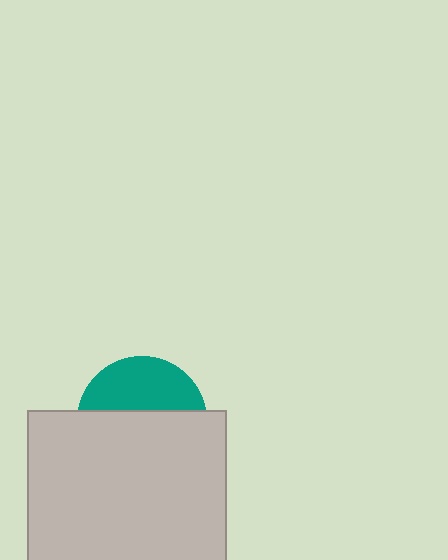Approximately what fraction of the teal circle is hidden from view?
Roughly 61% of the teal circle is hidden behind the light gray square.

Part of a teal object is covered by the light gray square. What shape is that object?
It is a circle.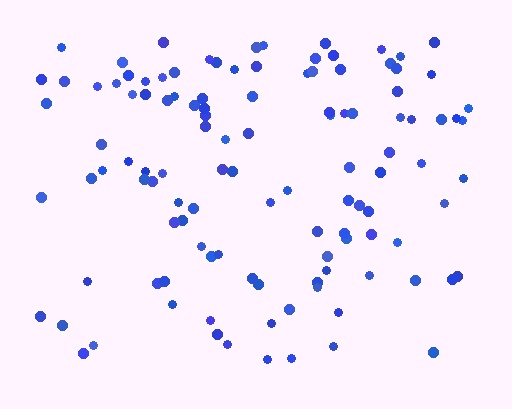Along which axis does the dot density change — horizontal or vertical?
Vertical.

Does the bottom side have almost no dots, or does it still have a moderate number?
Still a moderate number, just noticeably fewer than the top.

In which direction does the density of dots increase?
From bottom to top, with the top side densest.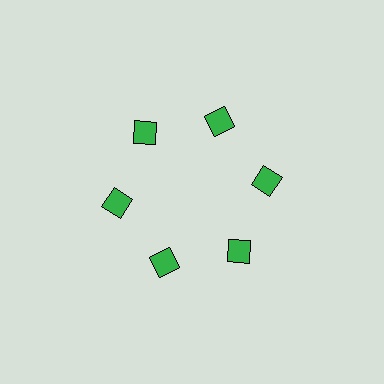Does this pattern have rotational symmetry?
Yes, this pattern has 6-fold rotational symmetry. It looks the same after rotating 60 degrees around the center.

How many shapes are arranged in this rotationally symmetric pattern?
There are 6 shapes, arranged in 6 groups of 1.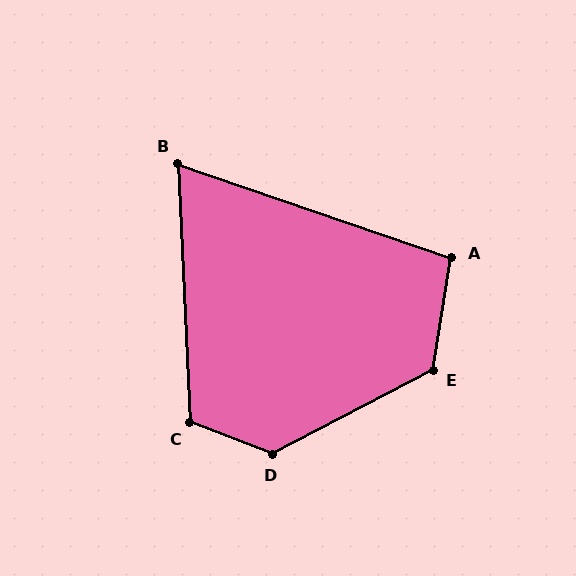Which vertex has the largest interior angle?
D, at approximately 132 degrees.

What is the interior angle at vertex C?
Approximately 113 degrees (obtuse).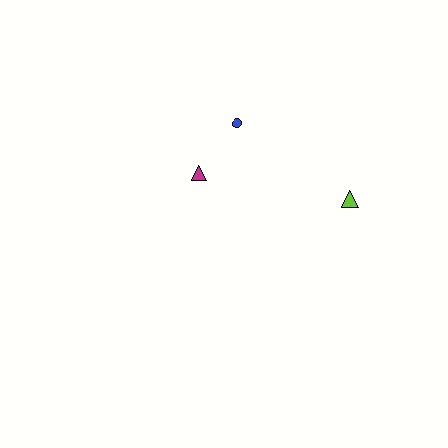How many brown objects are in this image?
There are no brown objects.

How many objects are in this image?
There are 3 objects.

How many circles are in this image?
There is 1 circle.